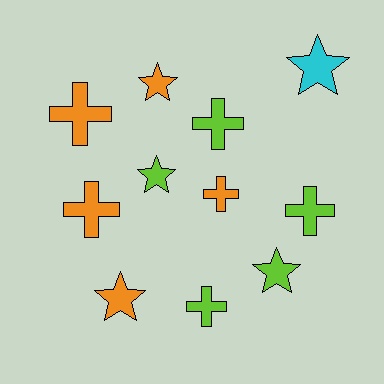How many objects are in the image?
There are 11 objects.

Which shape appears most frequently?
Cross, with 6 objects.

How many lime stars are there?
There are 2 lime stars.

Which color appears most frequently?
Orange, with 5 objects.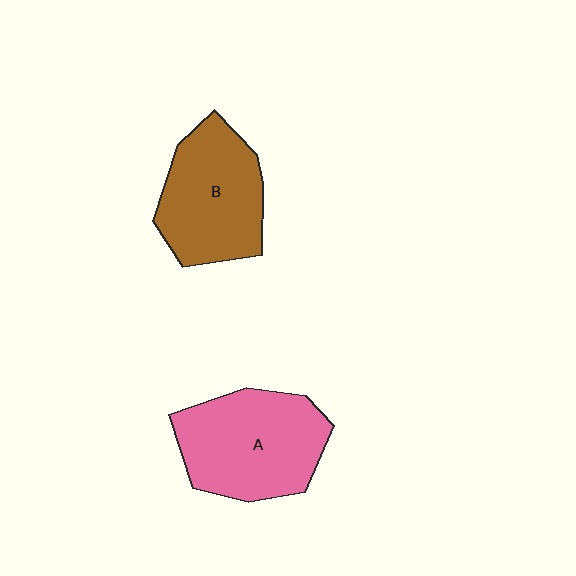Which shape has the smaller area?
Shape B (brown).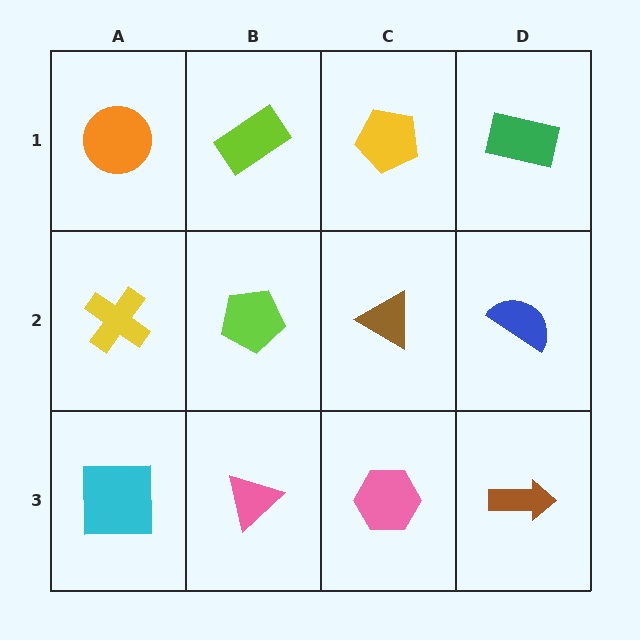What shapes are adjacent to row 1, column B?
A lime pentagon (row 2, column B), an orange circle (row 1, column A), a yellow pentagon (row 1, column C).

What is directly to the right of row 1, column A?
A lime rectangle.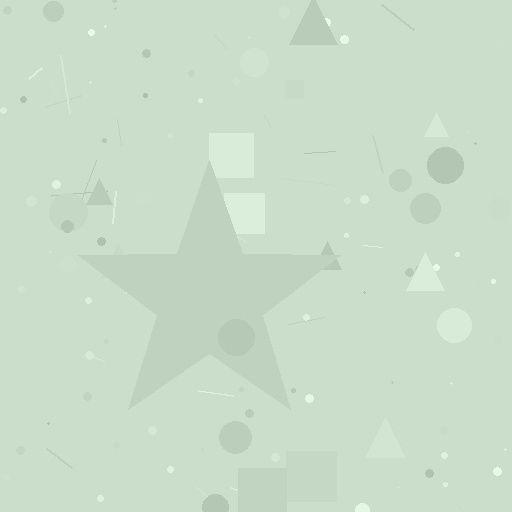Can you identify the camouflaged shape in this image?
The camouflaged shape is a star.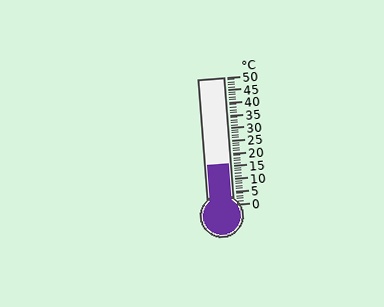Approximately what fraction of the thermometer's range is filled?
The thermometer is filled to approximately 30% of its range.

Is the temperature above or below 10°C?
The temperature is above 10°C.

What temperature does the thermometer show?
The thermometer shows approximately 16°C.